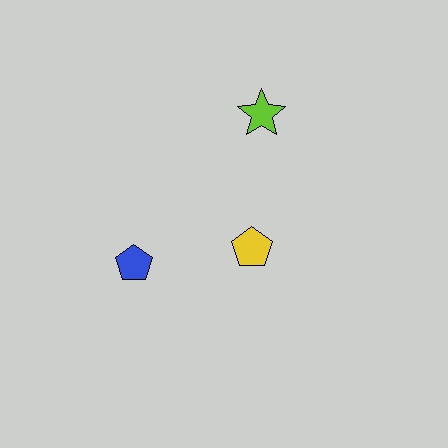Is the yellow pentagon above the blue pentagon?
Yes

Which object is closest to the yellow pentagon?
The blue pentagon is closest to the yellow pentagon.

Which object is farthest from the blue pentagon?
The lime star is farthest from the blue pentagon.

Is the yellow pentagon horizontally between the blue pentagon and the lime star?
Yes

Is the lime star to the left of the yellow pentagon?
No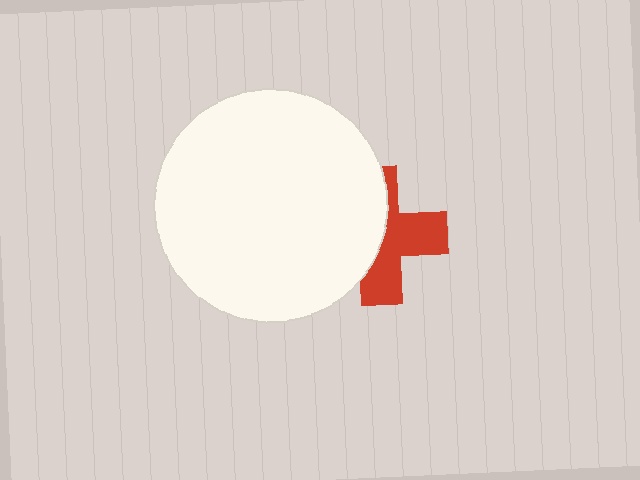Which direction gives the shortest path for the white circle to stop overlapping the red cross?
Moving left gives the shortest separation.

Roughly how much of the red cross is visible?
About half of it is visible (roughly 51%).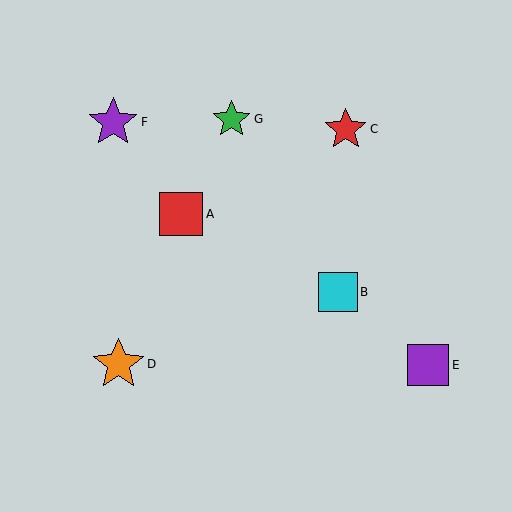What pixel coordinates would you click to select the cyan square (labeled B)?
Click at (338, 292) to select the cyan square B.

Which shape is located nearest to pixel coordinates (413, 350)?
The purple square (labeled E) at (428, 365) is nearest to that location.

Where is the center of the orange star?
The center of the orange star is at (119, 364).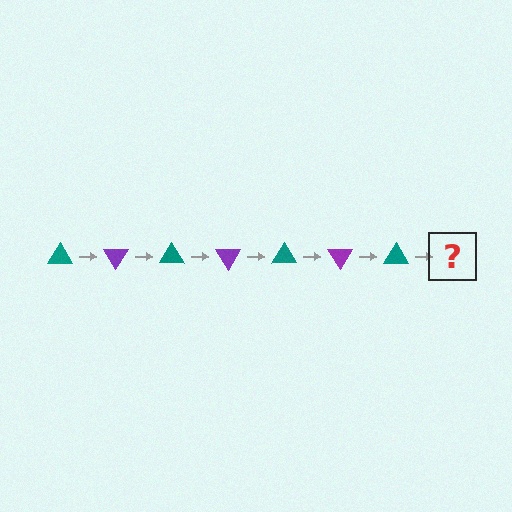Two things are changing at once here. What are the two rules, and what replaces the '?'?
The two rules are that it rotates 60 degrees each step and the color cycles through teal and purple. The '?' should be a purple triangle, rotated 420 degrees from the start.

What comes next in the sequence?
The next element should be a purple triangle, rotated 420 degrees from the start.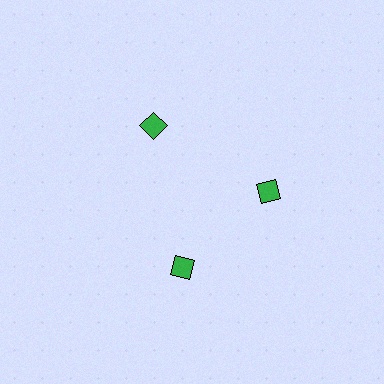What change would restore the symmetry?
The symmetry would be restored by rotating it back into even spacing with its neighbors so that all 3 diamonds sit at equal angles and equal distance from the center.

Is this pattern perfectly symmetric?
No. The 3 green diamonds are arranged in a ring, but one element near the 7 o'clock position is rotated out of alignment along the ring, breaking the 3-fold rotational symmetry.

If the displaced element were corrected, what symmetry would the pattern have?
It would have 3-fold rotational symmetry — the pattern would map onto itself every 120 degrees.